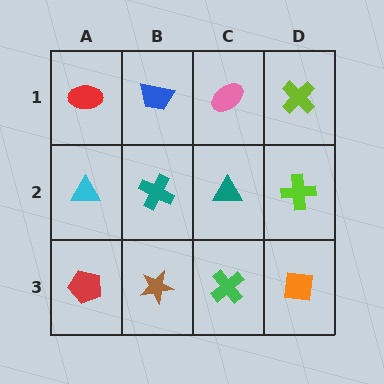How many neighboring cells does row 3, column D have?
2.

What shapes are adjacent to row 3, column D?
A lime cross (row 2, column D), a green cross (row 3, column C).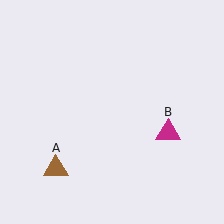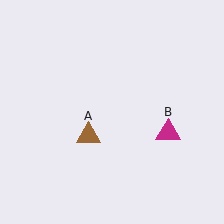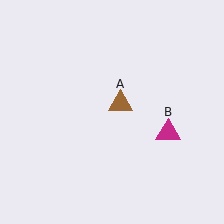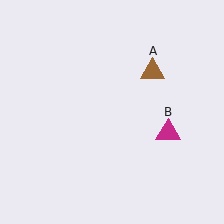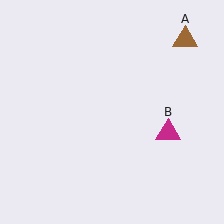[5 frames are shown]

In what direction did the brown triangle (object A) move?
The brown triangle (object A) moved up and to the right.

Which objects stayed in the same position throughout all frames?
Magenta triangle (object B) remained stationary.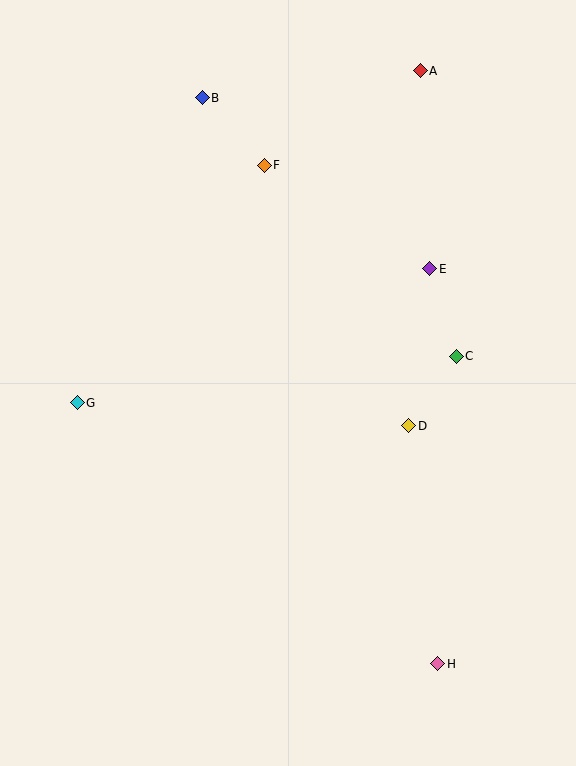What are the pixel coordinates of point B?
Point B is at (202, 98).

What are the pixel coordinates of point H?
Point H is at (438, 664).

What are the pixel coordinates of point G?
Point G is at (77, 403).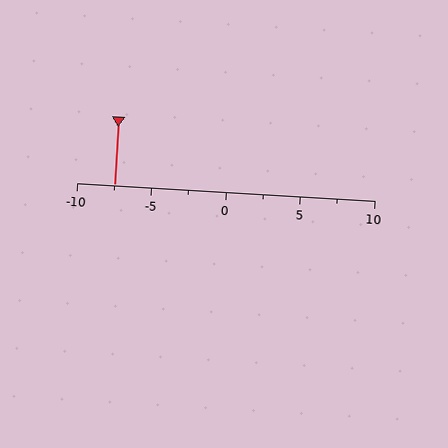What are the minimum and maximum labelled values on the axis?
The axis runs from -10 to 10.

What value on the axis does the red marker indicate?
The marker indicates approximately -7.5.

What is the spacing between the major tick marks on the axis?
The major ticks are spaced 5 apart.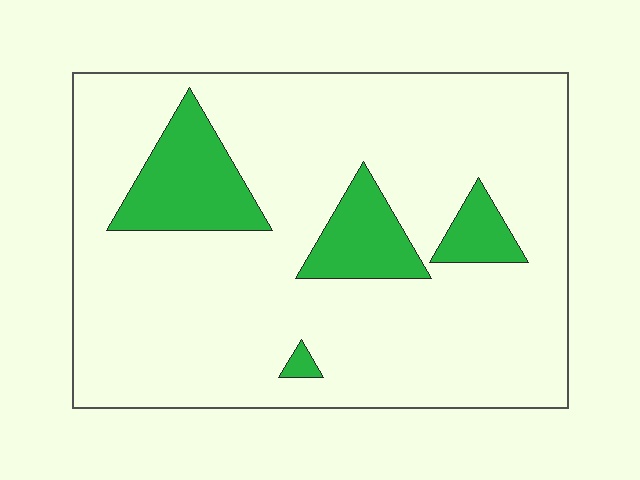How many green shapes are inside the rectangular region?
4.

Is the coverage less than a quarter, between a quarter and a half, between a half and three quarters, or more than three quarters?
Less than a quarter.